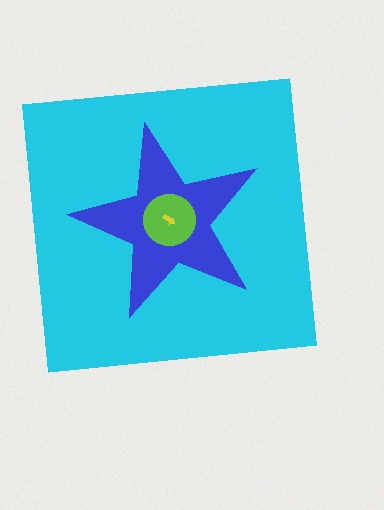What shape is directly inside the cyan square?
The blue star.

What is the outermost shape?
The cyan square.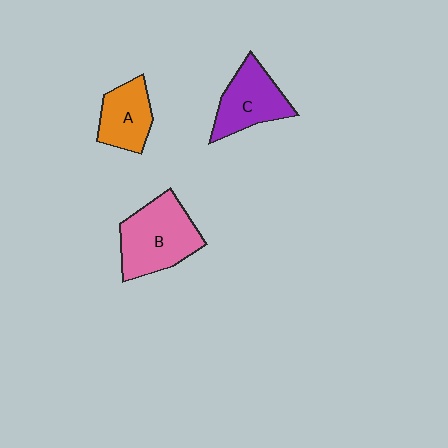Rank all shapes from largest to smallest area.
From largest to smallest: B (pink), C (purple), A (orange).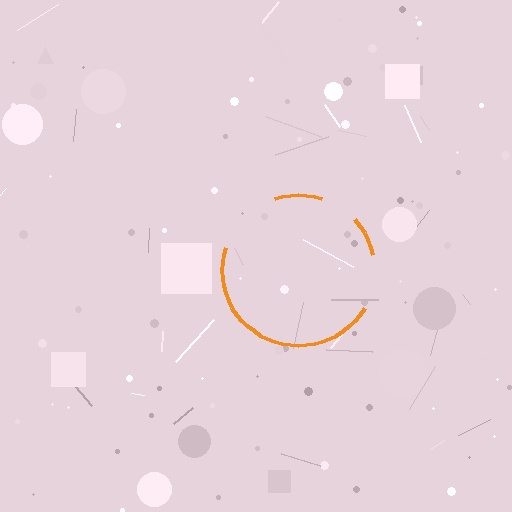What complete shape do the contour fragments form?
The contour fragments form a circle.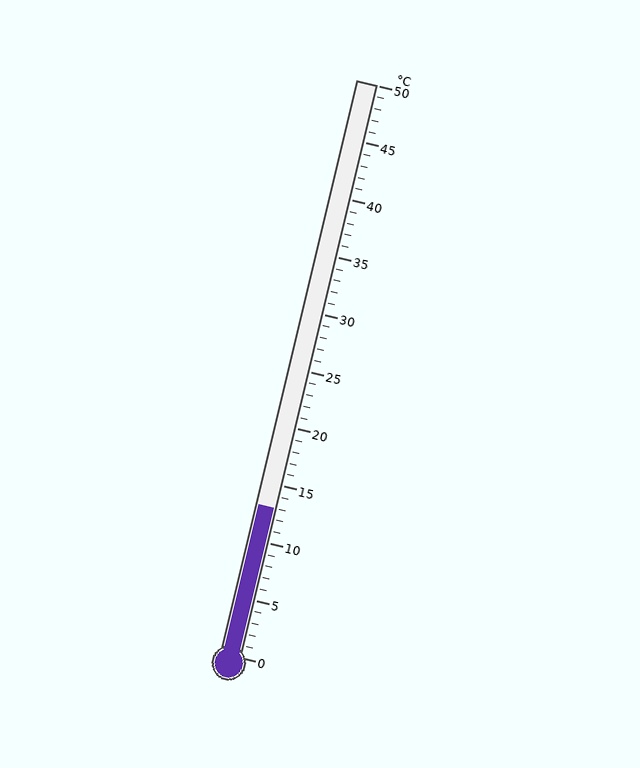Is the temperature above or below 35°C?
The temperature is below 35°C.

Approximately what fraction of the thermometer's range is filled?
The thermometer is filled to approximately 25% of its range.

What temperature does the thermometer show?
The thermometer shows approximately 13°C.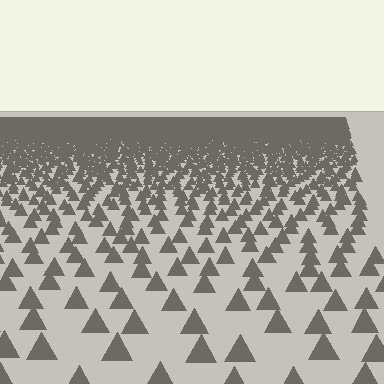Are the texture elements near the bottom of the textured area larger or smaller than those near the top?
Larger. Near the bottom, elements are closer to the viewer and appear at a bigger on-screen size.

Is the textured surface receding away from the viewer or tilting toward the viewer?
The surface is receding away from the viewer. Texture elements get smaller and denser toward the top.